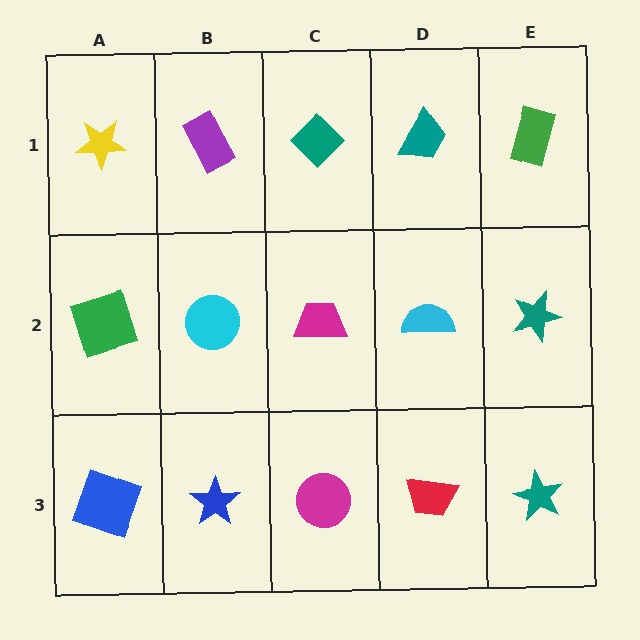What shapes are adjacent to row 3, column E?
A teal star (row 2, column E), a red trapezoid (row 3, column D).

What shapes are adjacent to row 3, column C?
A magenta trapezoid (row 2, column C), a blue star (row 3, column B), a red trapezoid (row 3, column D).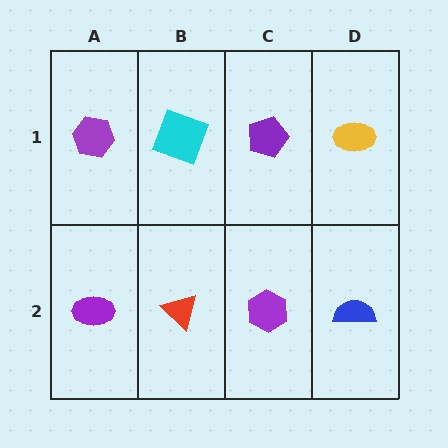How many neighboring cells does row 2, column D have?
2.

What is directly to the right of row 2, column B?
A purple hexagon.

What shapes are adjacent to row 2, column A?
A purple hexagon (row 1, column A), a red triangle (row 2, column B).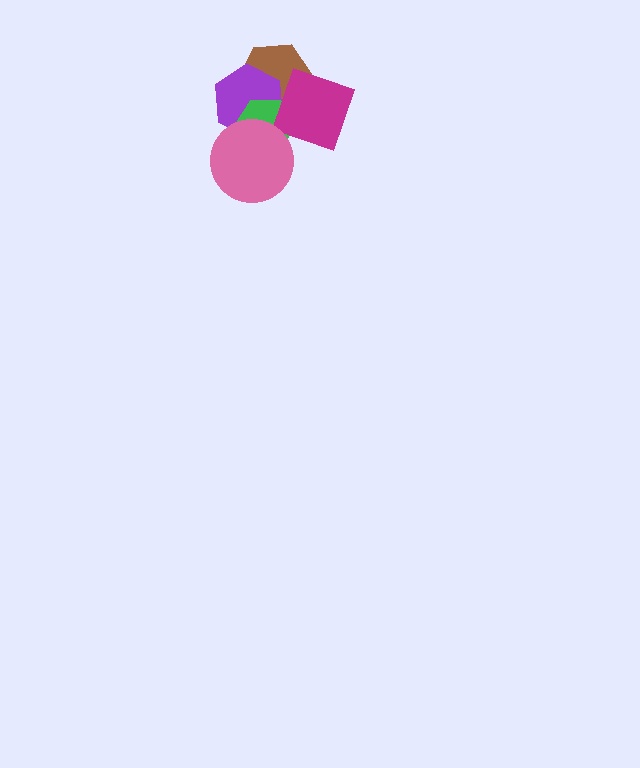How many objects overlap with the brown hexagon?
3 objects overlap with the brown hexagon.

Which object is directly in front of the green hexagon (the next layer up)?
The magenta diamond is directly in front of the green hexagon.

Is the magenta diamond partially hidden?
No, no other shape covers it.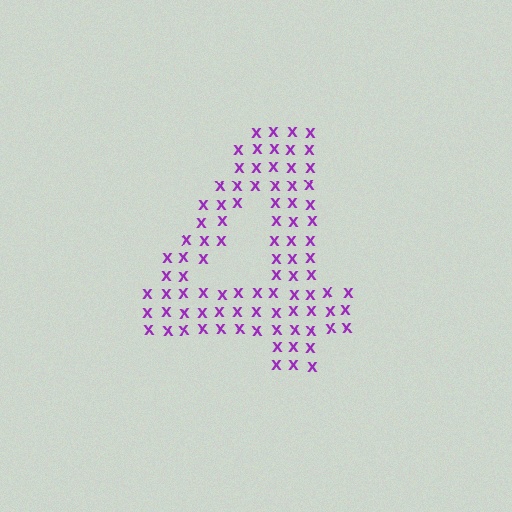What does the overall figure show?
The overall figure shows the digit 4.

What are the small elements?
The small elements are letter X's.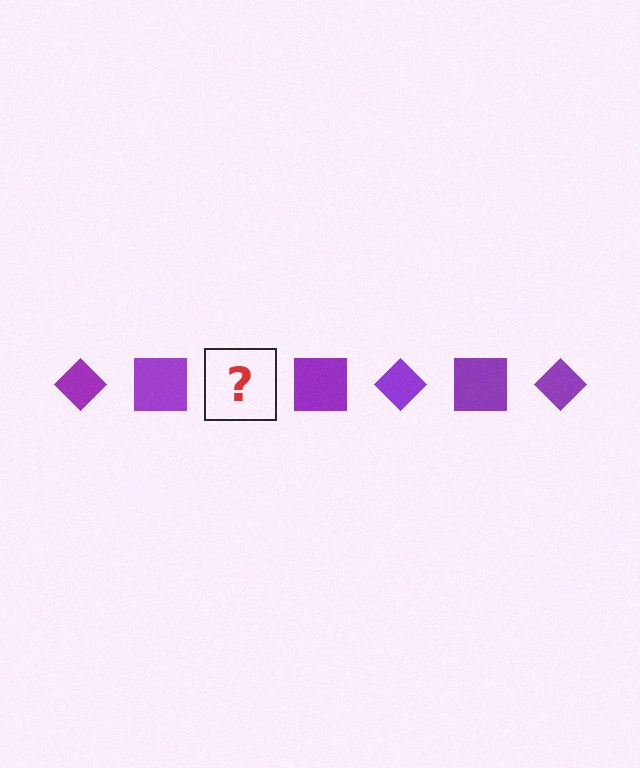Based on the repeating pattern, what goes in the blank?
The blank should be a purple diamond.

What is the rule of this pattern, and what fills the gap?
The rule is that the pattern cycles through diamond, square shapes in purple. The gap should be filled with a purple diamond.